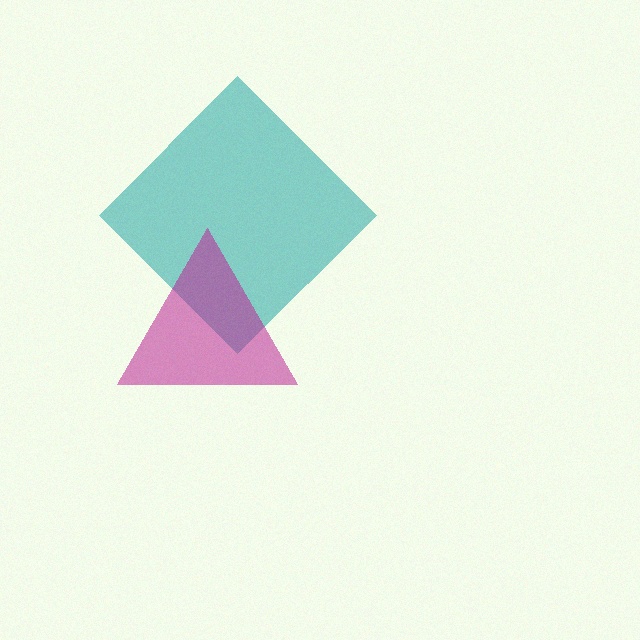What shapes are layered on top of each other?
The layered shapes are: a teal diamond, a magenta triangle.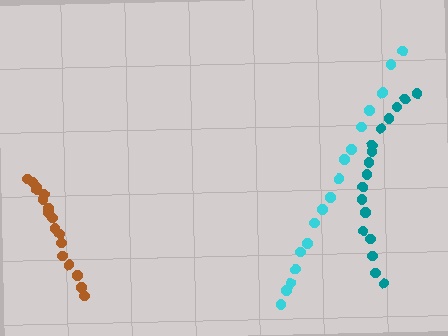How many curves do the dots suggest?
There are 3 distinct paths.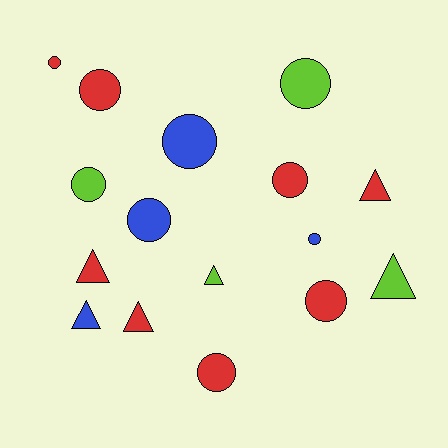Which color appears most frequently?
Red, with 8 objects.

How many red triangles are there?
There are 3 red triangles.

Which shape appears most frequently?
Circle, with 10 objects.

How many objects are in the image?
There are 16 objects.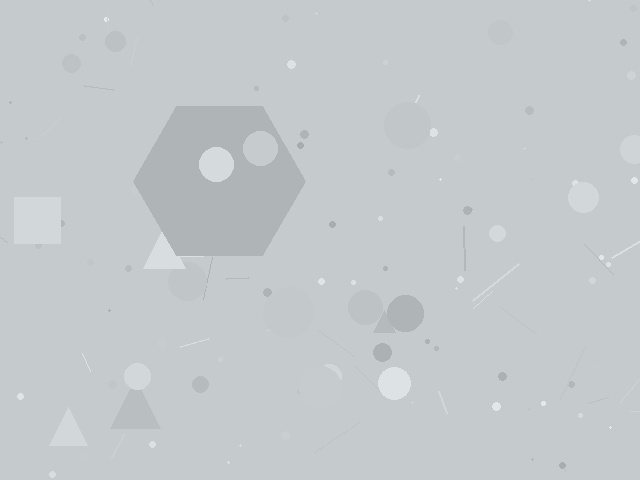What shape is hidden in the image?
A hexagon is hidden in the image.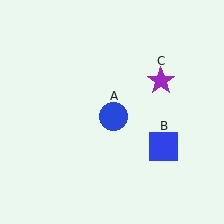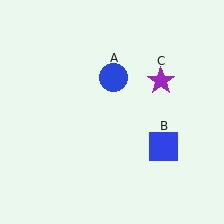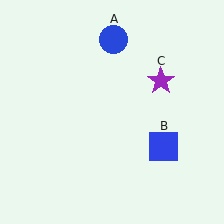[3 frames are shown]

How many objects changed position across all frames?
1 object changed position: blue circle (object A).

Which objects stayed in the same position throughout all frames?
Blue square (object B) and purple star (object C) remained stationary.